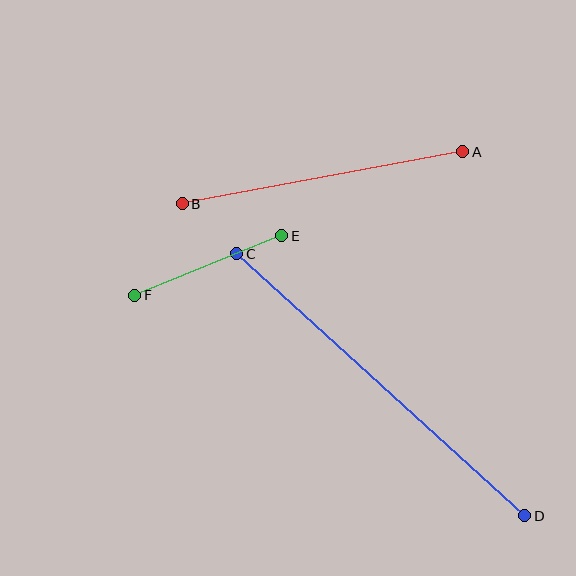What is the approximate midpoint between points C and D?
The midpoint is at approximately (381, 385) pixels.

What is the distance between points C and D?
The distance is approximately 389 pixels.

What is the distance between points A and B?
The distance is approximately 285 pixels.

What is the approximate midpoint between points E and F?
The midpoint is at approximately (208, 266) pixels.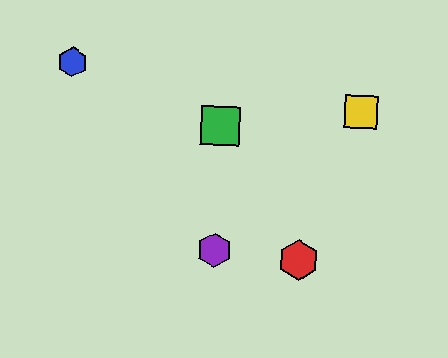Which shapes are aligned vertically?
The green square, the purple hexagon are aligned vertically.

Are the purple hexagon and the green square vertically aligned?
Yes, both are at x≈214.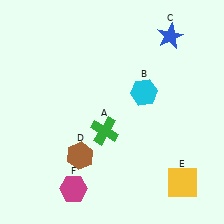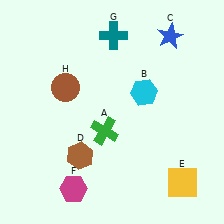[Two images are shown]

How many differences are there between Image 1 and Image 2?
There are 2 differences between the two images.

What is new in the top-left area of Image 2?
A brown circle (H) was added in the top-left area of Image 2.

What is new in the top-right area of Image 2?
A teal cross (G) was added in the top-right area of Image 2.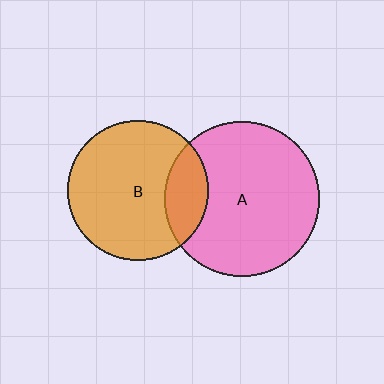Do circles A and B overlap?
Yes.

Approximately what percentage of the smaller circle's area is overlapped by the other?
Approximately 20%.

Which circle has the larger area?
Circle A (pink).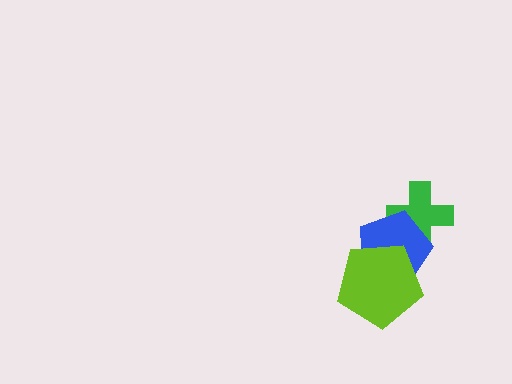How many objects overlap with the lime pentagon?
1 object overlaps with the lime pentagon.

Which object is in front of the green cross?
The blue pentagon is in front of the green cross.